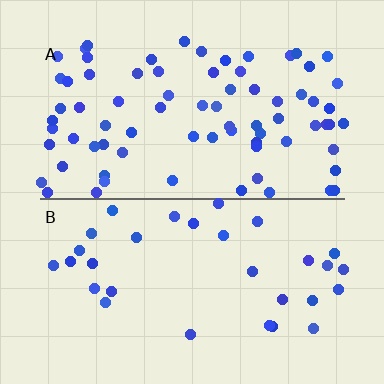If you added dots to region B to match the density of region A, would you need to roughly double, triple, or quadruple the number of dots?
Approximately double.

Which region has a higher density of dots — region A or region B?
A (the top).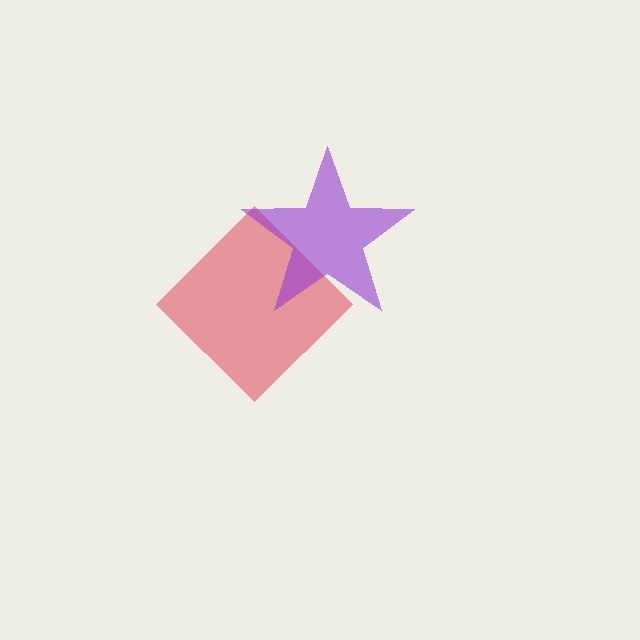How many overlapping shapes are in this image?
There are 2 overlapping shapes in the image.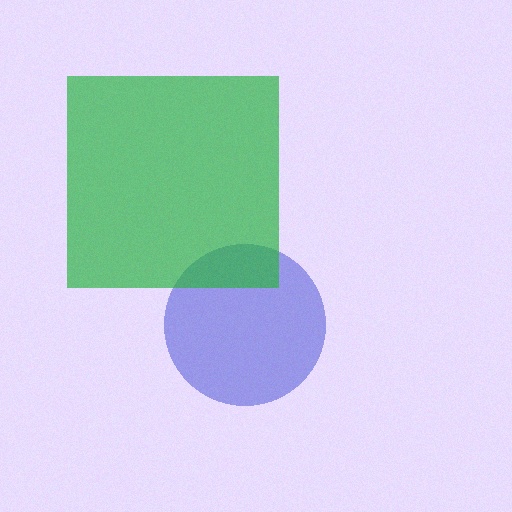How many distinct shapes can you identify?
There are 2 distinct shapes: a blue circle, a green square.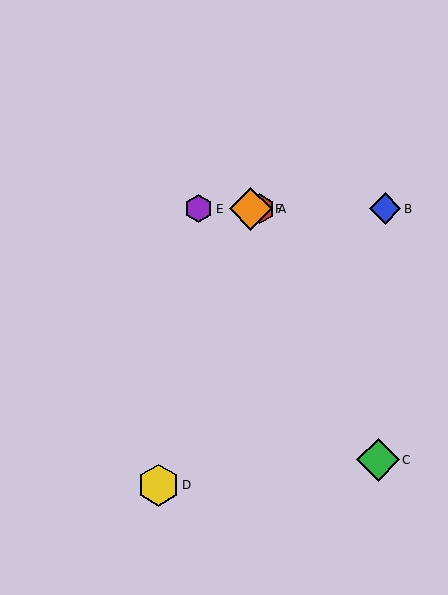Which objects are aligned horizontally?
Objects A, B, E, F are aligned horizontally.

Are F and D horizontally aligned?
No, F is at y≈209 and D is at y≈485.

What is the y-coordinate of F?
Object F is at y≈209.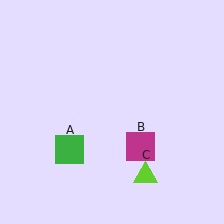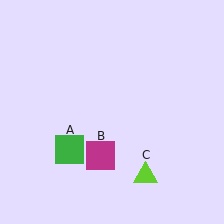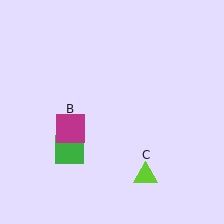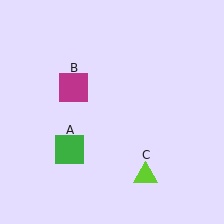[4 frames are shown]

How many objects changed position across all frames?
1 object changed position: magenta square (object B).